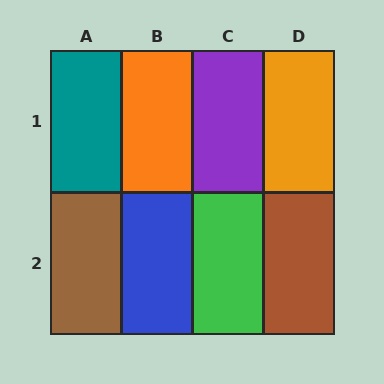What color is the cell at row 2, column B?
Blue.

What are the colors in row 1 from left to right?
Teal, orange, purple, orange.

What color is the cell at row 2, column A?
Brown.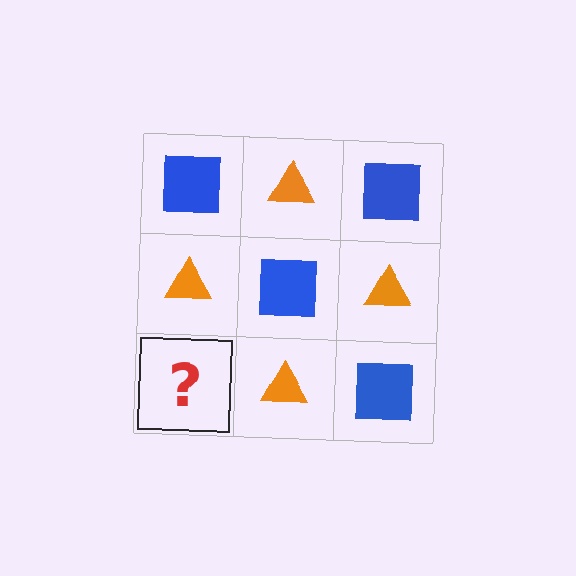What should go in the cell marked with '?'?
The missing cell should contain a blue square.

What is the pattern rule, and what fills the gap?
The rule is that it alternates blue square and orange triangle in a checkerboard pattern. The gap should be filled with a blue square.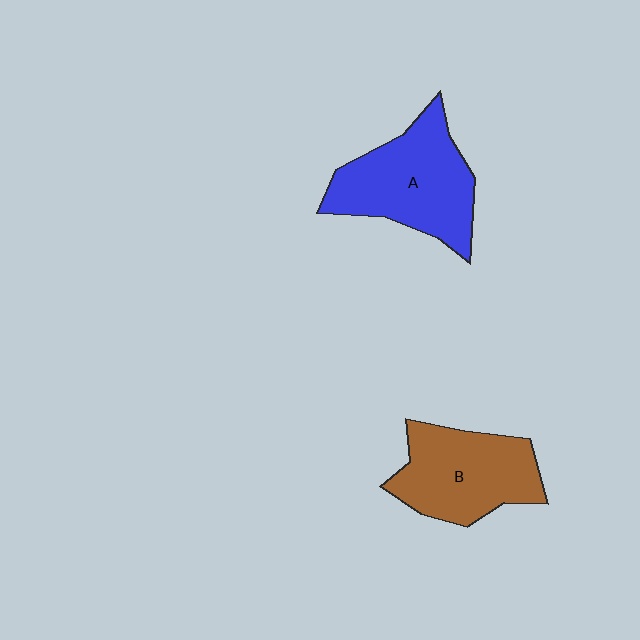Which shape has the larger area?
Shape A (blue).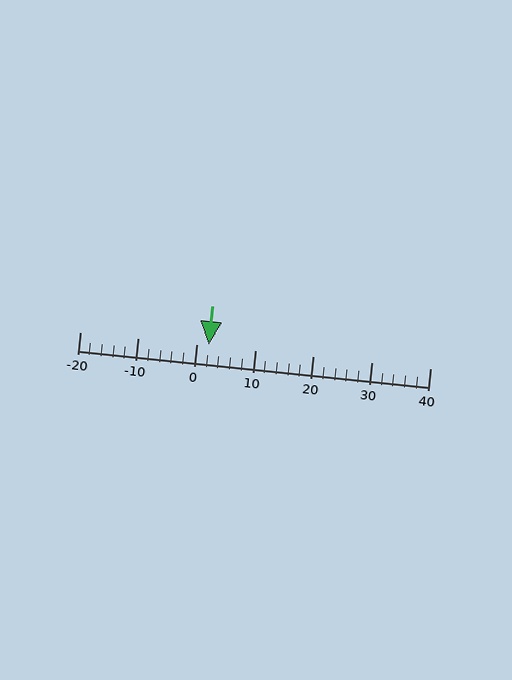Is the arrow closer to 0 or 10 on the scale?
The arrow is closer to 0.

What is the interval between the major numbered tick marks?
The major tick marks are spaced 10 units apart.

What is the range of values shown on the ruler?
The ruler shows values from -20 to 40.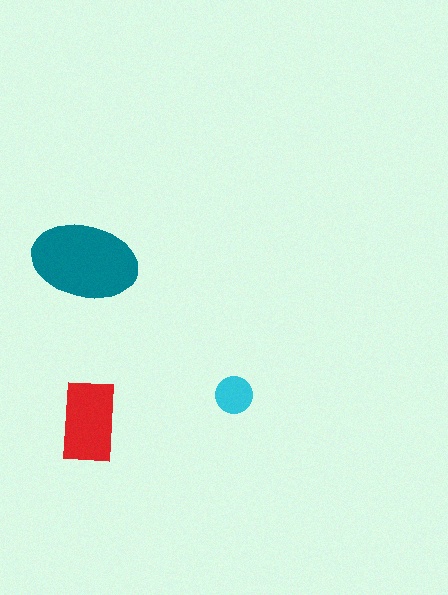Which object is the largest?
The teal ellipse.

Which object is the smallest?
The cyan circle.